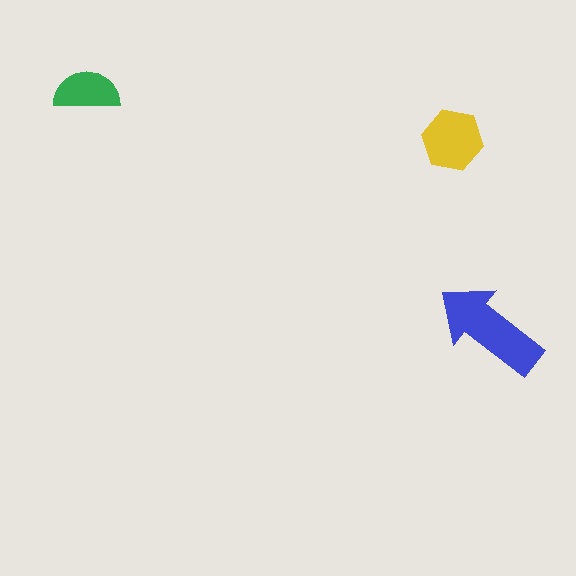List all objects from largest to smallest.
The blue arrow, the yellow hexagon, the green semicircle.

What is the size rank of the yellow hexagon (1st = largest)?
2nd.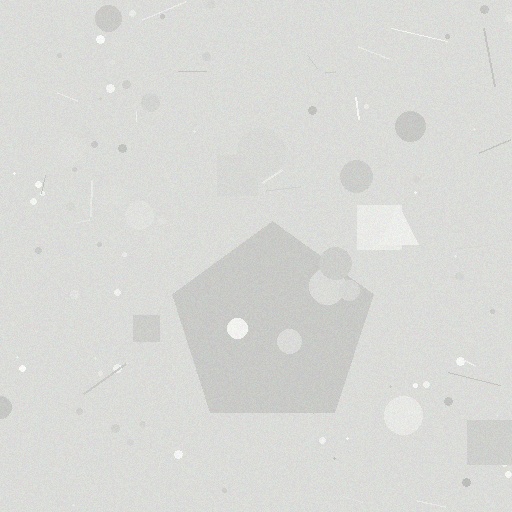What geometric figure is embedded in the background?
A pentagon is embedded in the background.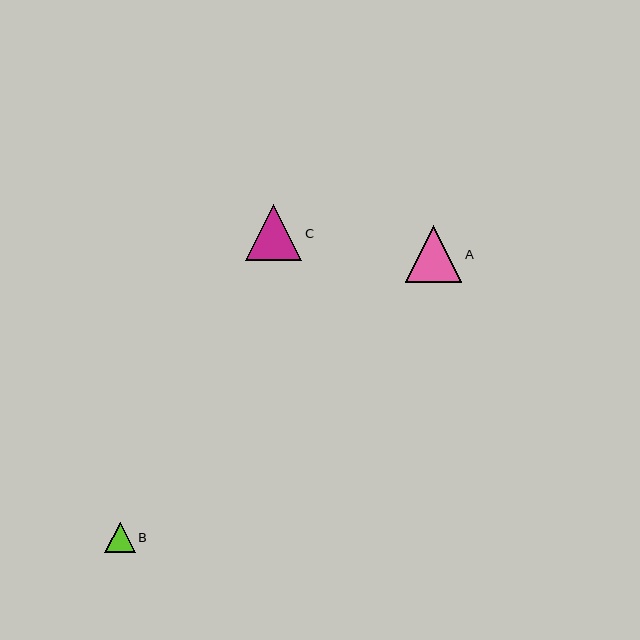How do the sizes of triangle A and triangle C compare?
Triangle A and triangle C are approximately the same size.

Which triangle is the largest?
Triangle A is the largest with a size of approximately 57 pixels.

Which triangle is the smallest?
Triangle B is the smallest with a size of approximately 30 pixels.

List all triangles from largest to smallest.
From largest to smallest: A, C, B.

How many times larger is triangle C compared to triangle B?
Triangle C is approximately 1.8 times the size of triangle B.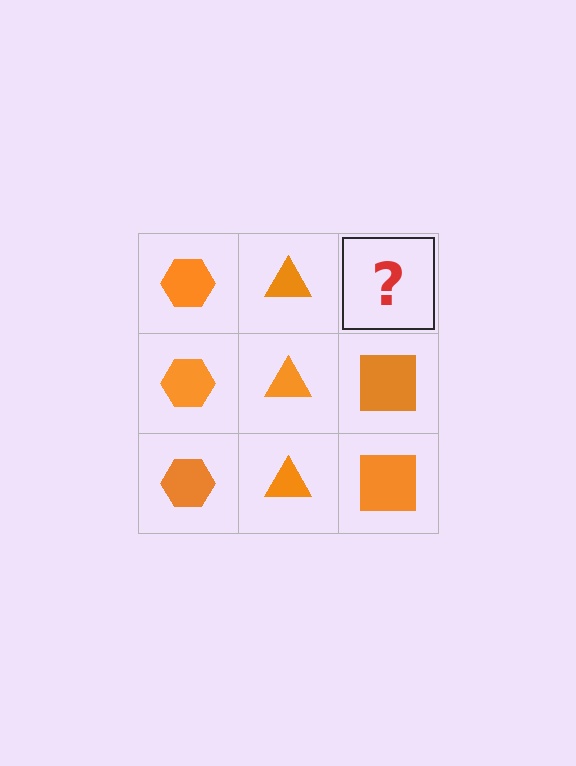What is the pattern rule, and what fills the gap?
The rule is that each column has a consistent shape. The gap should be filled with an orange square.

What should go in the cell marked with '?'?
The missing cell should contain an orange square.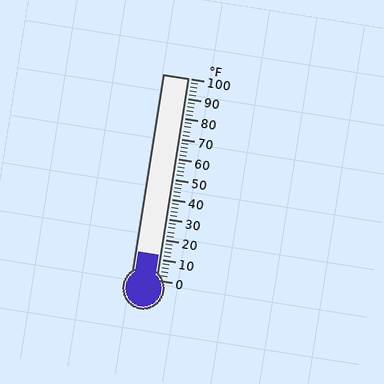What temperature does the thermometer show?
The thermometer shows approximately 12°F.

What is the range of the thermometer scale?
The thermometer scale ranges from 0°F to 100°F.